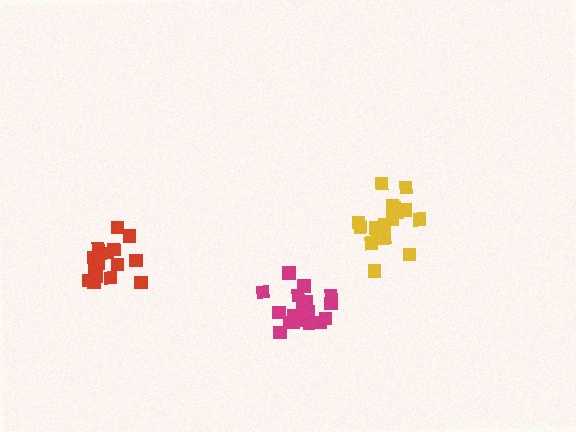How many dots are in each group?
Group 1: 16 dots, Group 2: 19 dots, Group 3: 19 dots (54 total).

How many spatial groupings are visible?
There are 3 spatial groupings.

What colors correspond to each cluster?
The clusters are colored: red, magenta, yellow.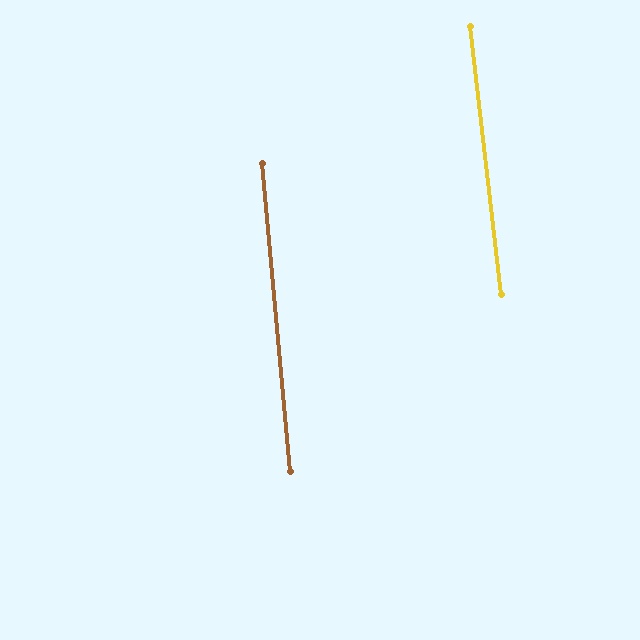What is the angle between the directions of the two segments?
Approximately 1 degree.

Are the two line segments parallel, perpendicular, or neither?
Parallel — their directions differ by only 1.4°.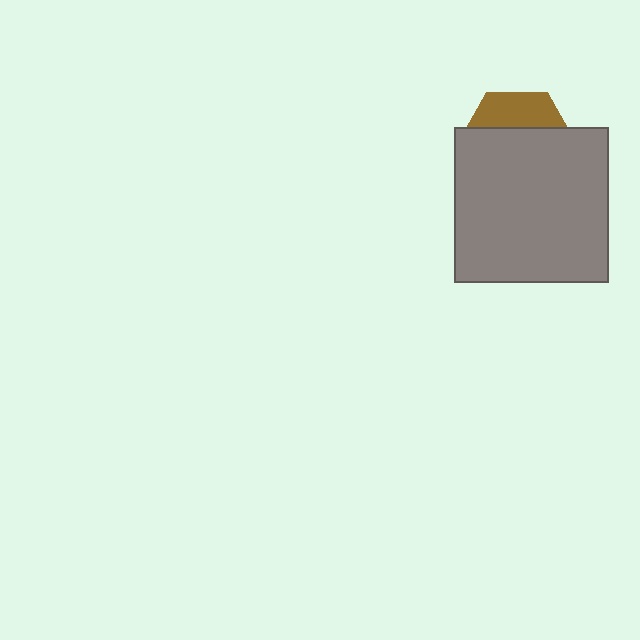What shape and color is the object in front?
The object in front is a gray square.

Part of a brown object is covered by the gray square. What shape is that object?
It is a hexagon.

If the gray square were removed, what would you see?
You would see the complete brown hexagon.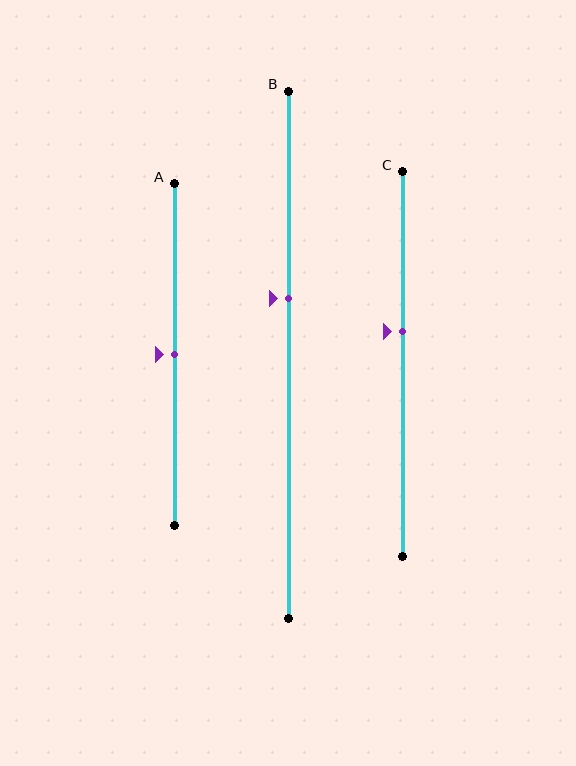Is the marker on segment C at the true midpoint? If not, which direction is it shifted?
No, the marker on segment C is shifted upward by about 8% of the segment length.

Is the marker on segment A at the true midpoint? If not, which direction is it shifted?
Yes, the marker on segment A is at the true midpoint.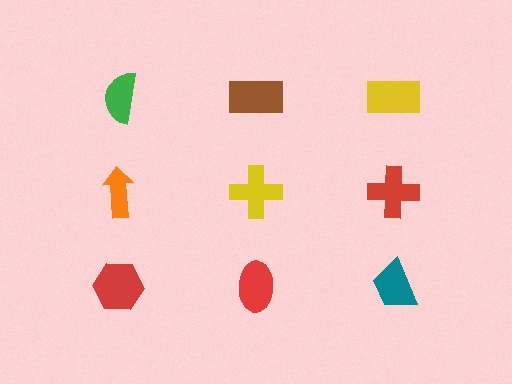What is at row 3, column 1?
A red hexagon.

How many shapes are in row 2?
3 shapes.